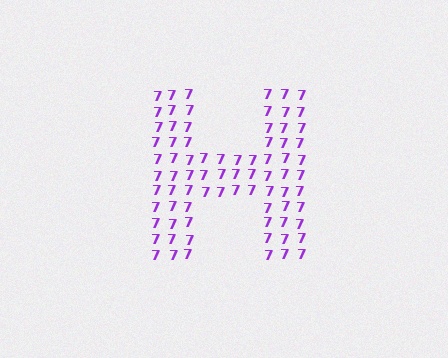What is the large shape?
The large shape is the letter H.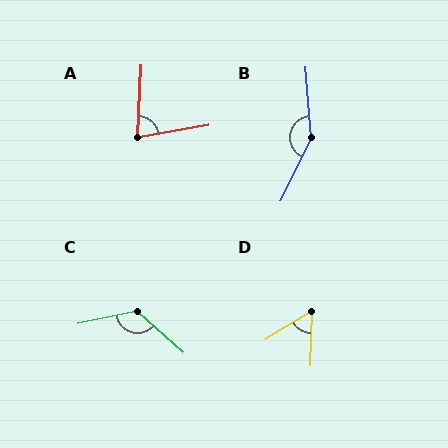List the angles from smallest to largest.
D (57°), A (77°), C (126°), B (149°).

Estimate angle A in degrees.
Approximately 77 degrees.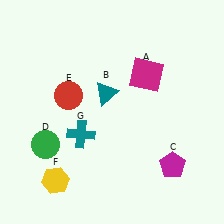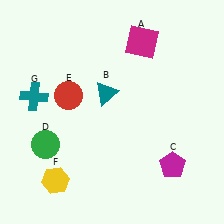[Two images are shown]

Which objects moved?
The objects that moved are: the magenta square (A), the teal cross (G).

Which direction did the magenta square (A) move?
The magenta square (A) moved up.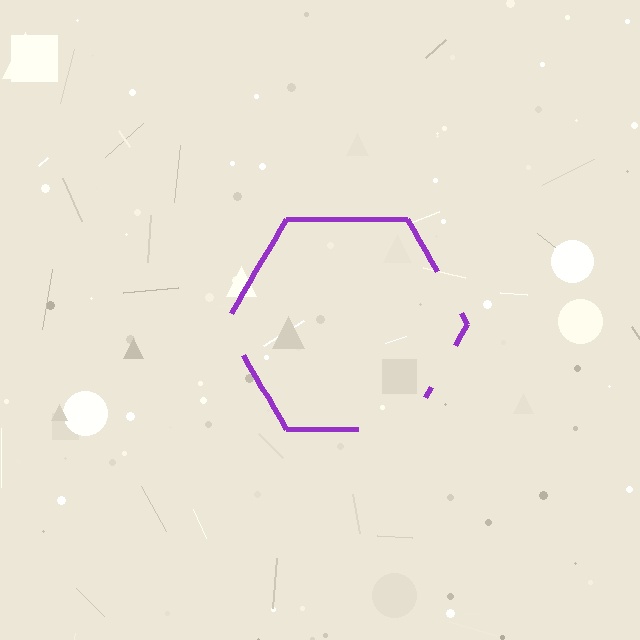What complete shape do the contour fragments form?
The contour fragments form a hexagon.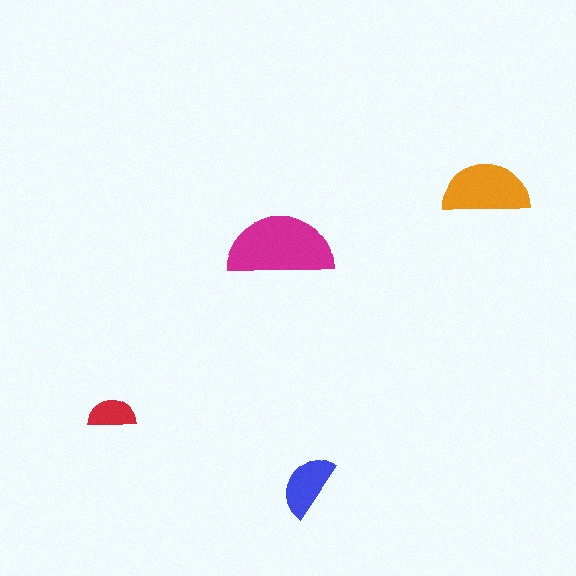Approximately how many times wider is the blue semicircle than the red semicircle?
About 1.5 times wider.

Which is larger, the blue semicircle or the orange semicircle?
The orange one.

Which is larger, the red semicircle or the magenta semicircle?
The magenta one.